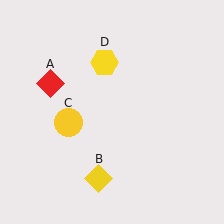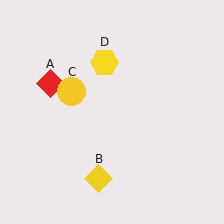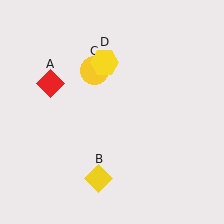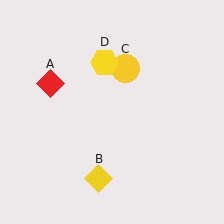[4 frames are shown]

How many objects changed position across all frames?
1 object changed position: yellow circle (object C).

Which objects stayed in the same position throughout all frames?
Red diamond (object A) and yellow diamond (object B) and yellow hexagon (object D) remained stationary.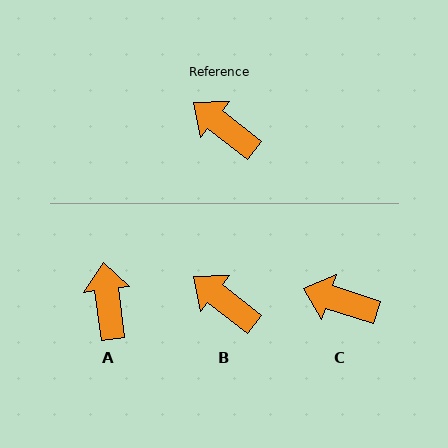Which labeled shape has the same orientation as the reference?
B.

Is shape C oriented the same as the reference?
No, it is off by about 20 degrees.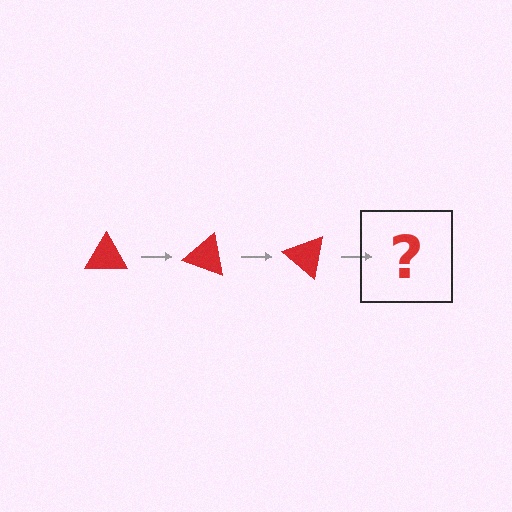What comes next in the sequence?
The next element should be a red triangle rotated 60 degrees.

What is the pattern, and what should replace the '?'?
The pattern is that the triangle rotates 20 degrees each step. The '?' should be a red triangle rotated 60 degrees.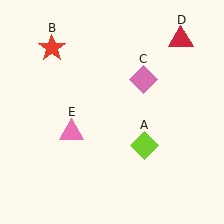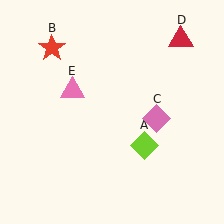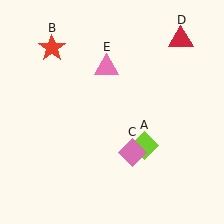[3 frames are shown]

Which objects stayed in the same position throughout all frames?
Lime diamond (object A) and red star (object B) and red triangle (object D) remained stationary.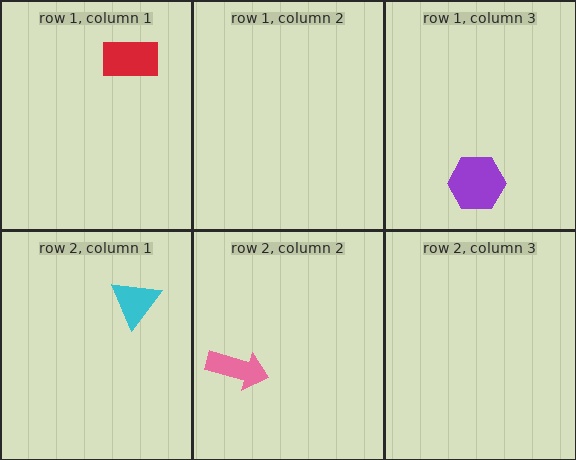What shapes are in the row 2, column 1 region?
The cyan triangle.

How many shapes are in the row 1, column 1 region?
1.